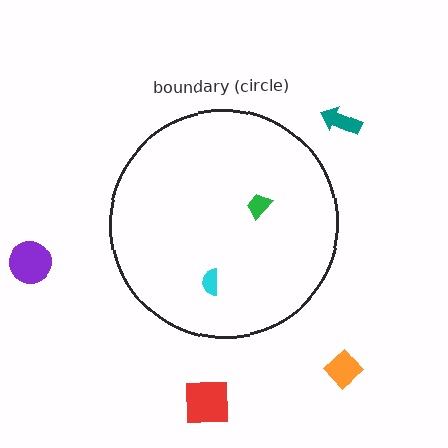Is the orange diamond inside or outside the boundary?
Outside.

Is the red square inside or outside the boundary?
Outside.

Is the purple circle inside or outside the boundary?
Outside.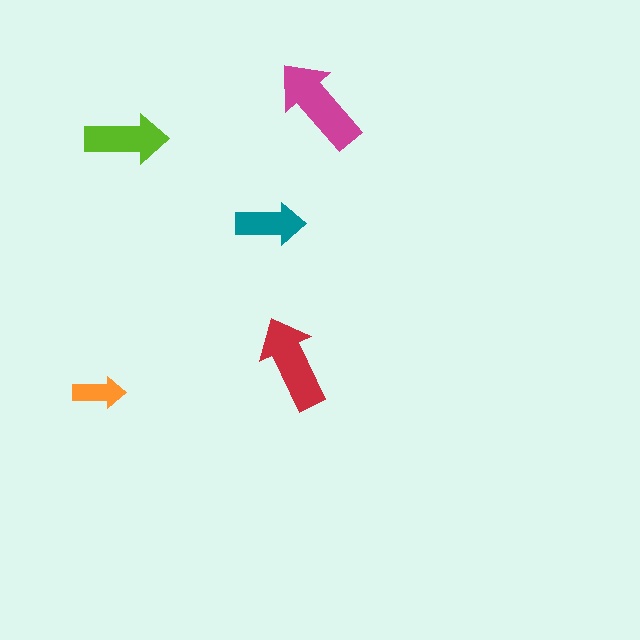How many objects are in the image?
There are 5 objects in the image.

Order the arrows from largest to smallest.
the magenta one, the red one, the lime one, the teal one, the orange one.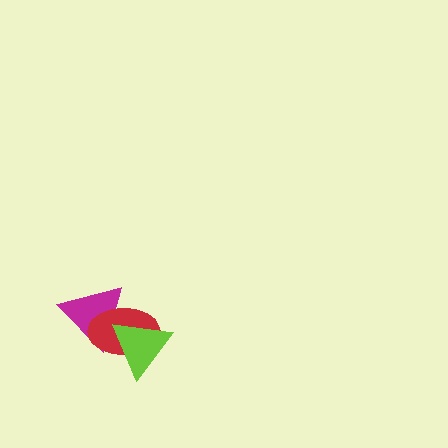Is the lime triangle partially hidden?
No, no other shape covers it.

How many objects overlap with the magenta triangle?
2 objects overlap with the magenta triangle.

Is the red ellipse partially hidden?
Yes, it is partially covered by another shape.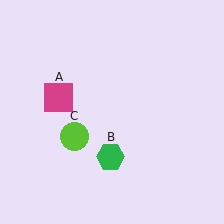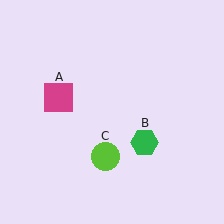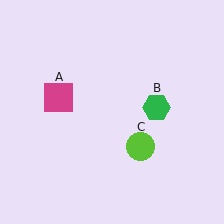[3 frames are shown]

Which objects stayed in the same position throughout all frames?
Magenta square (object A) remained stationary.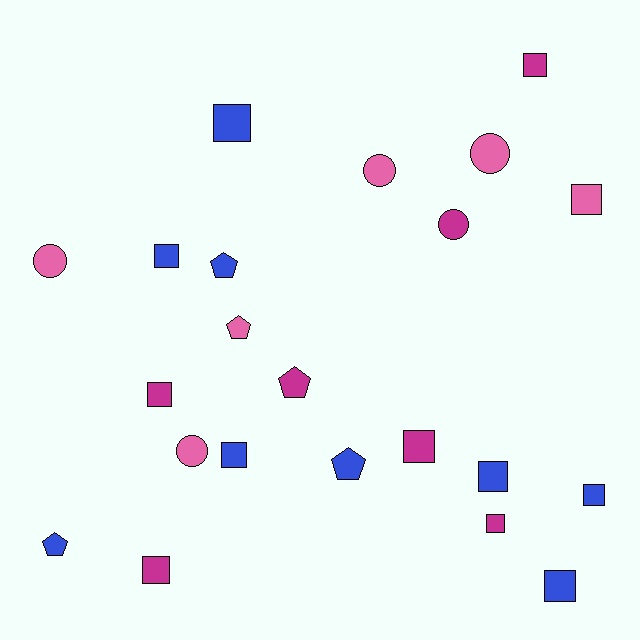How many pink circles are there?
There are 4 pink circles.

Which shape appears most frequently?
Square, with 12 objects.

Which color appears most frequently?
Blue, with 9 objects.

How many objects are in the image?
There are 22 objects.